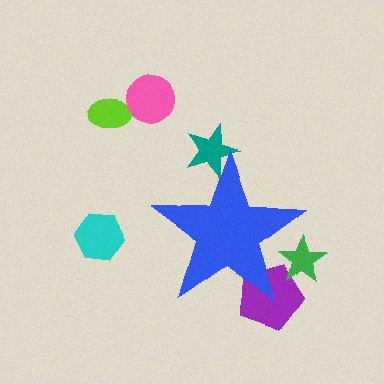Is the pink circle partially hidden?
No, the pink circle is fully visible.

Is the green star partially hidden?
Yes, the green star is partially hidden behind the blue star.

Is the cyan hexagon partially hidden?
No, the cyan hexagon is fully visible.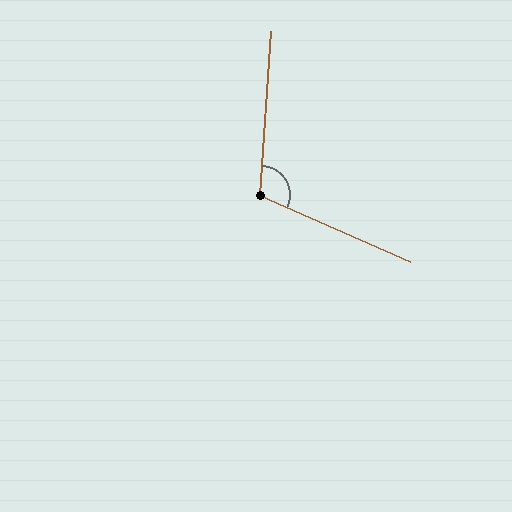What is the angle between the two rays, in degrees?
Approximately 110 degrees.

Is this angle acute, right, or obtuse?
It is obtuse.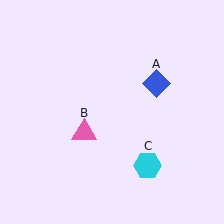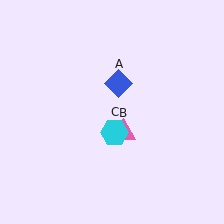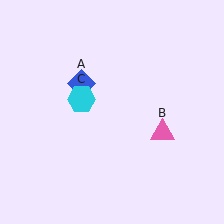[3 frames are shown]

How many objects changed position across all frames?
3 objects changed position: blue diamond (object A), pink triangle (object B), cyan hexagon (object C).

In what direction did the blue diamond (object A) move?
The blue diamond (object A) moved left.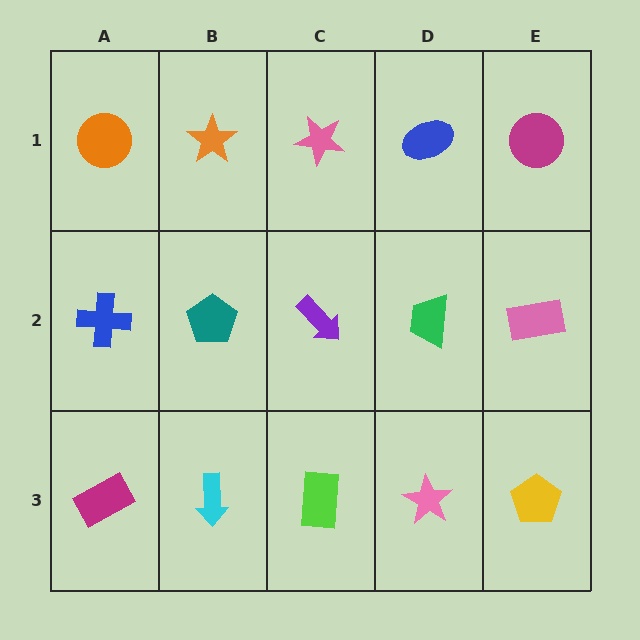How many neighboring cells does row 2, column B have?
4.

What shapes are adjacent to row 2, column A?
An orange circle (row 1, column A), a magenta rectangle (row 3, column A), a teal pentagon (row 2, column B).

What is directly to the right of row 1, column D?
A magenta circle.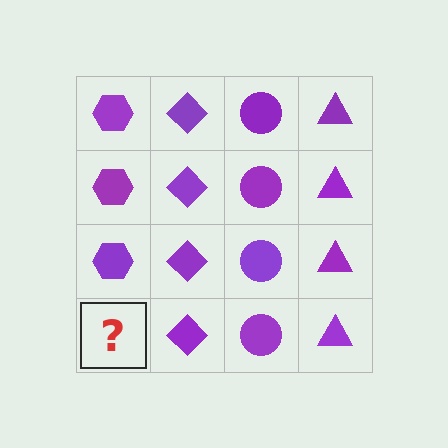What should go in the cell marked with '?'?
The missing cell should contain a purple hexagon.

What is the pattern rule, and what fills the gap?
The rule is that each column has a consistent shape. The gap should be filled with a purple hexagon.